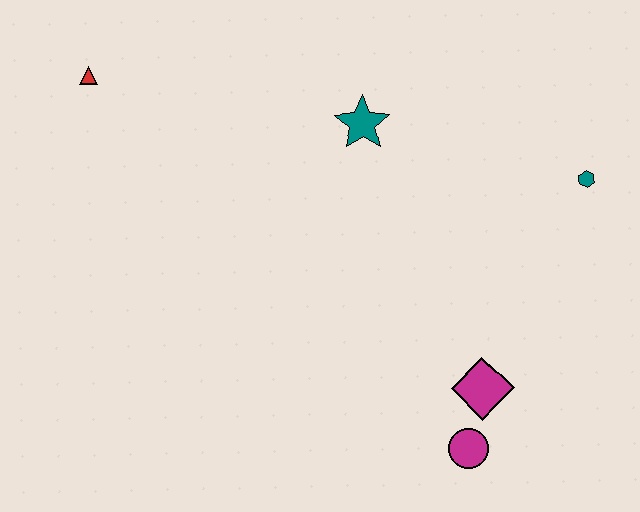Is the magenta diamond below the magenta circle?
No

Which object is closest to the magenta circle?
The magenta diamond is closest to the magenta circle.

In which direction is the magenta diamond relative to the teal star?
The magenta diamond is below the teal star.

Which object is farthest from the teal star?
The magenta circle is farthest from the teal star.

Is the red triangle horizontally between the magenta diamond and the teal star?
No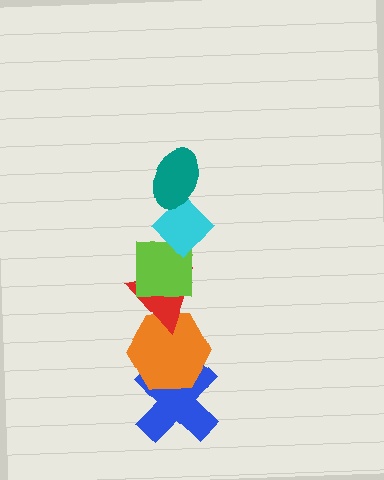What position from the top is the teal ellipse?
The teal ellipse is 1st from the top.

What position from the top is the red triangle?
The red triangle is 4th from the top.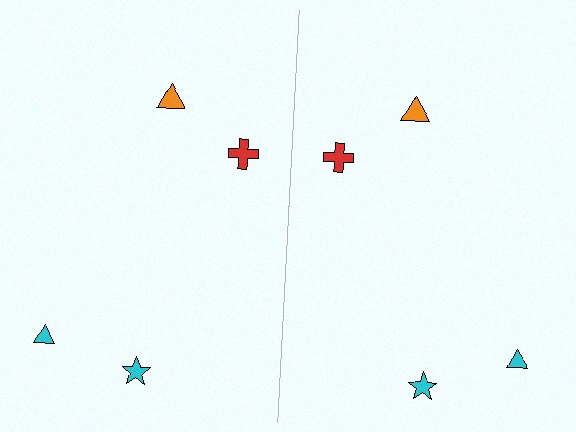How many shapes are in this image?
There are 8 shapes in this image.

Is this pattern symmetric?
Yes, this pattern has bilateral (reflection) symmetry.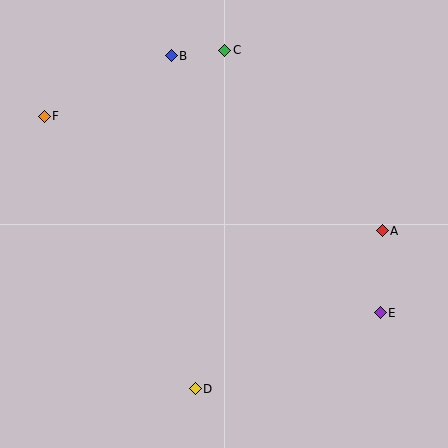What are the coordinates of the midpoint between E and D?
The midpoint between E and D is at (288, 351).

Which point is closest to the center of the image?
Point A at (382, 231) is closest to the center.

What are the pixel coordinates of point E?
Point E is at (380, 313).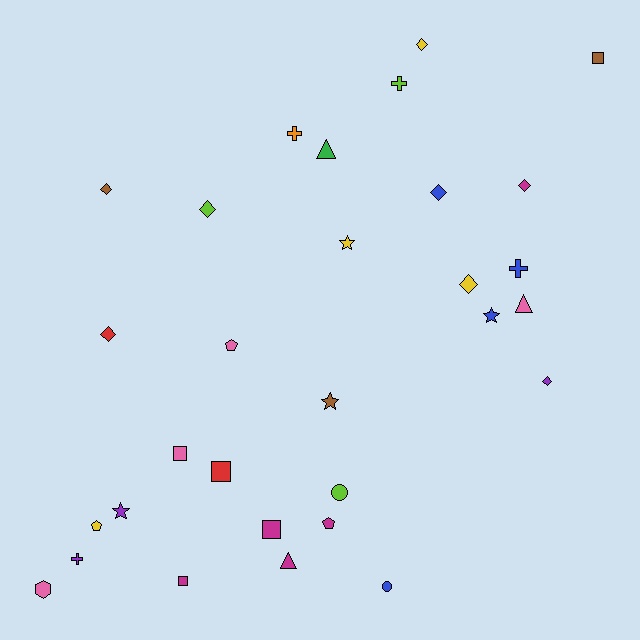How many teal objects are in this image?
There are no teal objects.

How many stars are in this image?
There are 4 stars.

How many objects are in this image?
There are 30 objects.